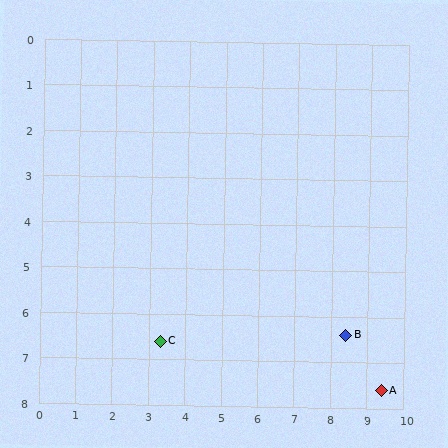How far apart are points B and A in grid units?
Points B and A are about 1.6 grid units apart.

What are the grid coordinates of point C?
Point C is at approximately (3.3, 6.6).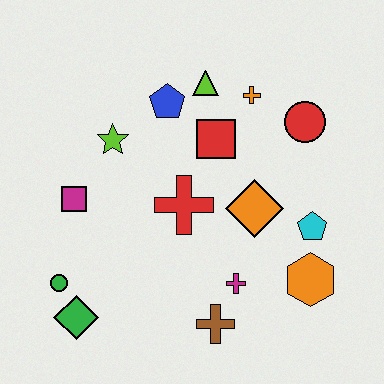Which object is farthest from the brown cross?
The lime triangle is farthest from the brown cross.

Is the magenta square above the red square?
No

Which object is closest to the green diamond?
The green circle is closest to the green diamond.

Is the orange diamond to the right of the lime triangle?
Yes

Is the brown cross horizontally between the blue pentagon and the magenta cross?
Yes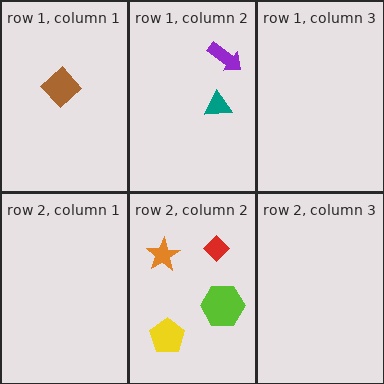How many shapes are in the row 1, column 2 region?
2.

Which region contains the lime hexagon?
The row 2, column 2 region.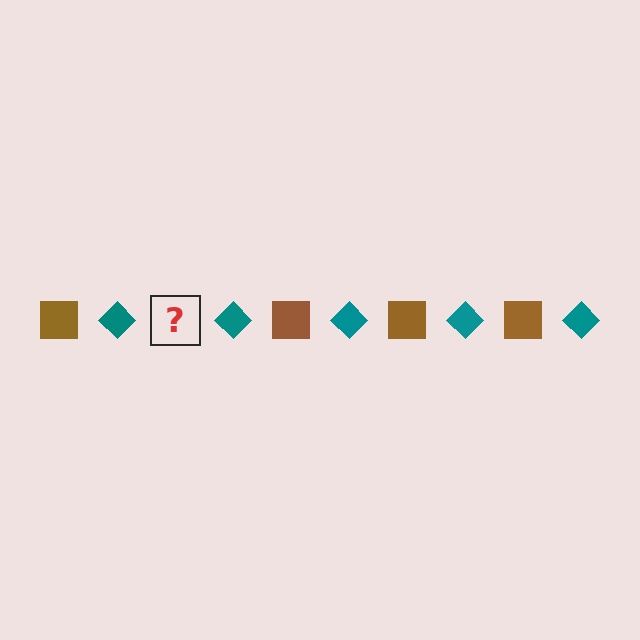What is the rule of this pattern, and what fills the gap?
The rule is that the pattern alternates between brown square and teal diamond. The gap should be filled with a brown square.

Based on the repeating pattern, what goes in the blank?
The blank should be a brown square.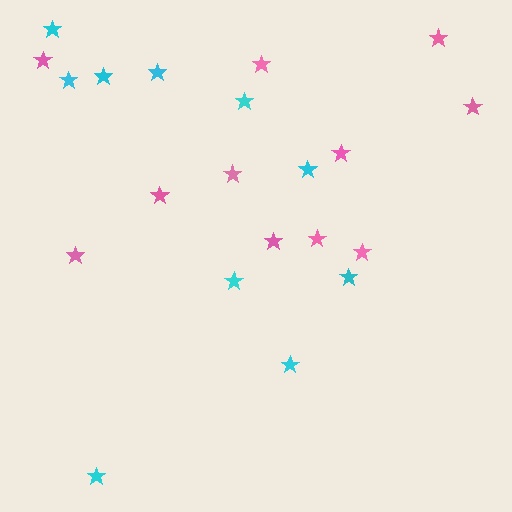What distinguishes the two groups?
There are 2 groups: one group of cyan stars (10) and one group of pink stars (11).